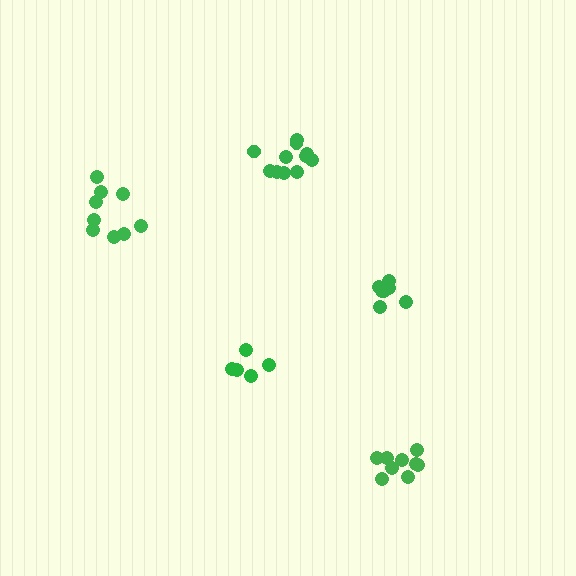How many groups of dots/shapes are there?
There are 5 groups.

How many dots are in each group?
Group 1: 11 dots, Group 2: 5 dots, Group 3: 9 dots, Group 4: 7 dots, Group 5: 9 dots (41 total).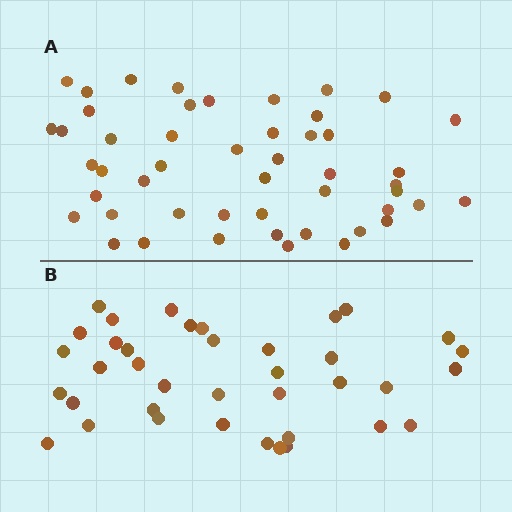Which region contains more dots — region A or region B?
Region A (the top region) has more dots.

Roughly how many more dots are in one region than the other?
Region A has roughly 12 or so more dots than region B.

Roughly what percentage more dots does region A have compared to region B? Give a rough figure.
About 30% more.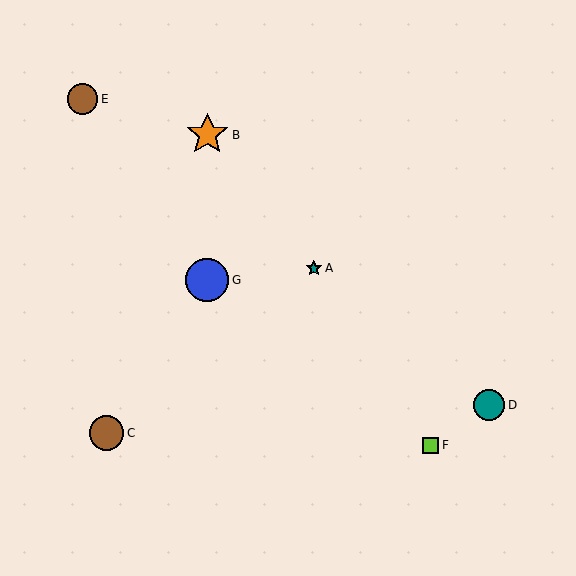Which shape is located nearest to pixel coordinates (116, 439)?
The brown circle (labeled C) at (107, 433) is nearest to that location.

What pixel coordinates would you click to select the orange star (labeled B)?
Click at (207, 135) to select the orange star B.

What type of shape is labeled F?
Shape F is a lime square.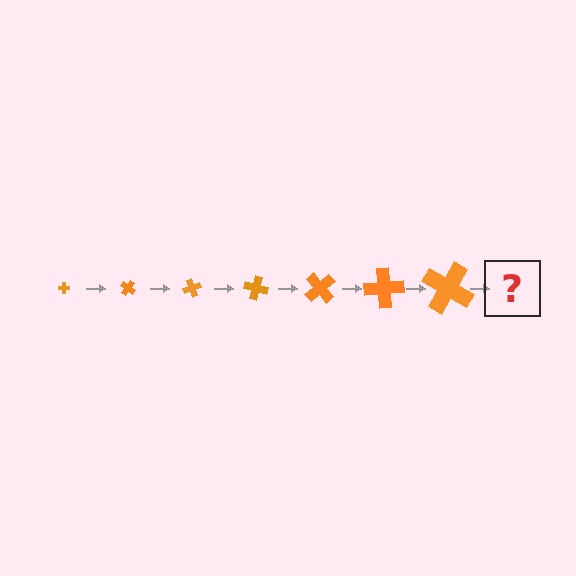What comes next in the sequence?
The next element should be a cross, larger than the previous one and rotated 245 degrees from the start.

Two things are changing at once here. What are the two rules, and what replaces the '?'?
The two rules are that the cross grows larger each step and it rotates 35 degrees each step. The '?' should be a cross, larger than the previous one and rotated 245 degrees from the start.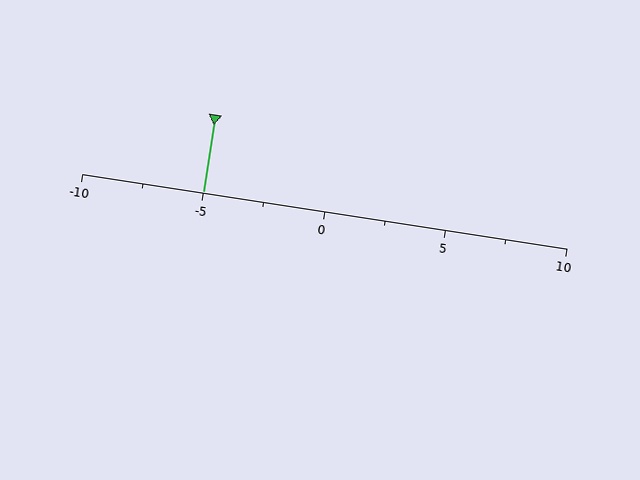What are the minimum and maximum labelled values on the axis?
The axis runs from -10 to 10.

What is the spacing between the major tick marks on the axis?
The major ticks are spaced 5 apart.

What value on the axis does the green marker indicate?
The marker indicates approximately -5.